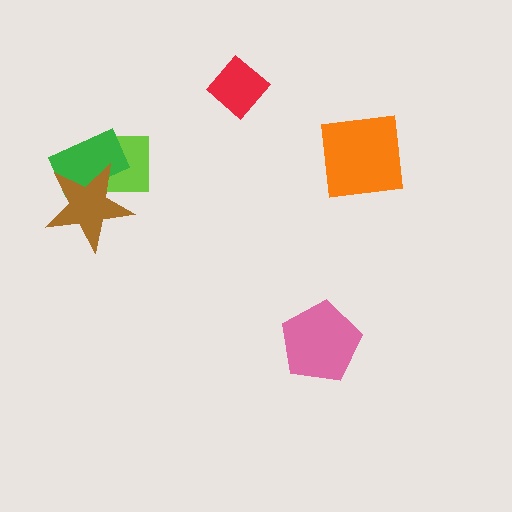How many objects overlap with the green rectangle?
2 objects overlap with the green rectangle.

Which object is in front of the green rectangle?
The brown star is in front of the green rectangle.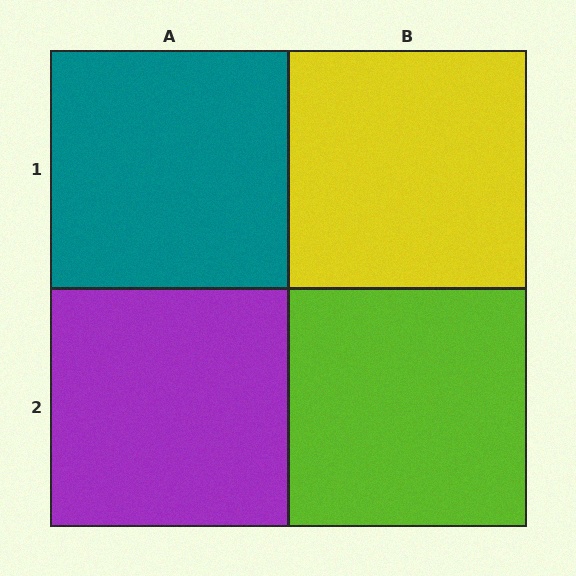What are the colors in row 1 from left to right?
Teal, yellow.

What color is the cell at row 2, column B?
Lime.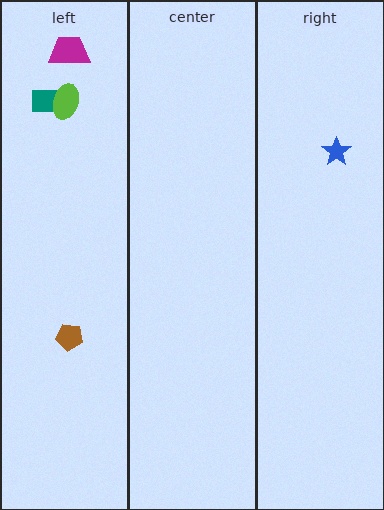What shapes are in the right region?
The blue star.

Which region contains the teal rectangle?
The left region.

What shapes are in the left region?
The teal rectangle, the brown pentagon, the magenta trapezoid, the lime ellipse.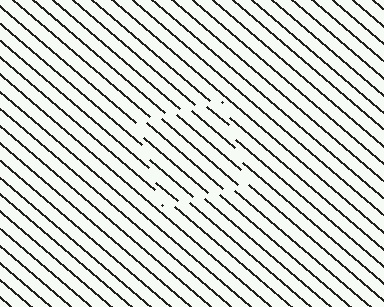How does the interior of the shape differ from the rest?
The interior of the shape contains the same grating, shifted by half a period — the contour is defined by the phase discontinuity where line-ends from the inner and outer gratings abut.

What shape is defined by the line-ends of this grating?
An illusory square. The interior of the shape contains the same grating, shifted by half a period — the contour is defined by the phase discontinuity where line-ends from the inner and outer gratings abut.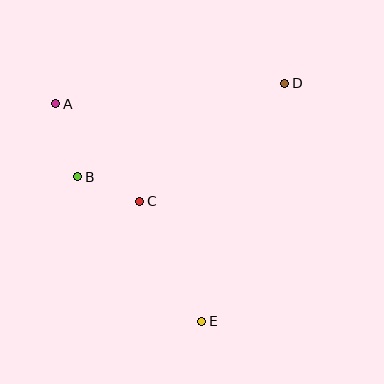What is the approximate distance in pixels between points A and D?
The distance between A and D is approximately 230 pixels.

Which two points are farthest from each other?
Points A and E are farthest from each other.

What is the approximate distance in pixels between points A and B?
The distance between A and B is approximately 77 pixels.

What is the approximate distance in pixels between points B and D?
The distance between B and D is approximately 227 pixels.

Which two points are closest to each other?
Points B and C are closest to each other.